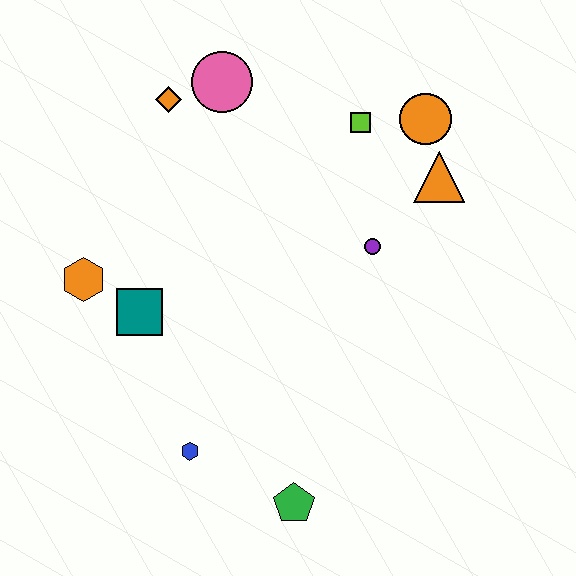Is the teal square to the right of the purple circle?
No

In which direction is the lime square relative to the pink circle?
The lime square is to the right of the pink circle.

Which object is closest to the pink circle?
The orange diamond is closest to the pink circle.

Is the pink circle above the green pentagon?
Yes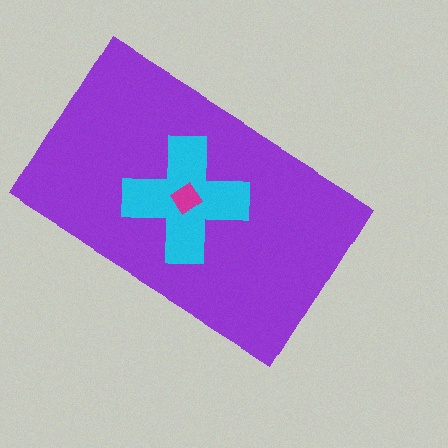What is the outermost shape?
The purple rectangle.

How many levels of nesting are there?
3.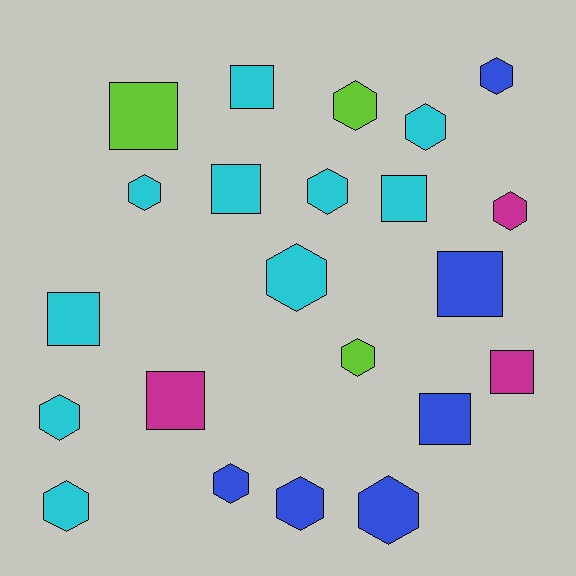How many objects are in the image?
There are 22 objects.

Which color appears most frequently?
Cyan, with 10 objects.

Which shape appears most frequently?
Hexagon, with 13 objects.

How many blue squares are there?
There are 2 blue squares.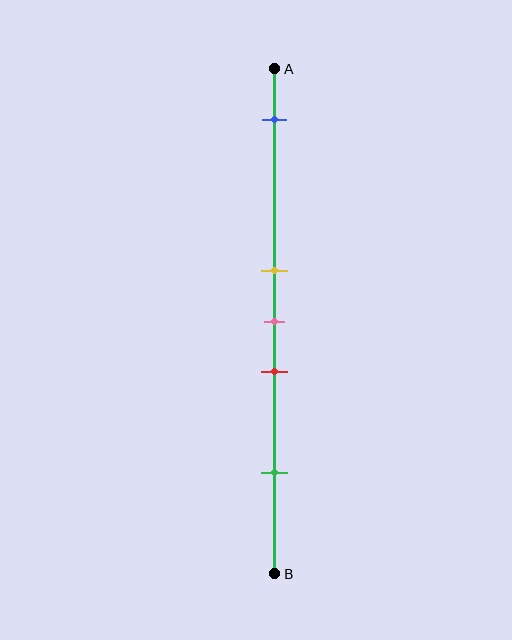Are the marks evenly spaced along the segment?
No, the marks are not evenly spaced.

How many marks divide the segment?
There are 5 marks dividing the segment.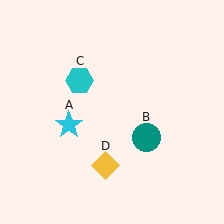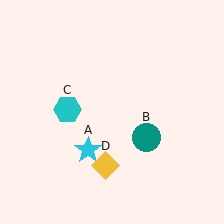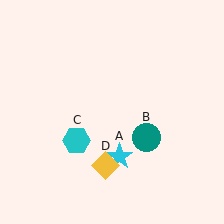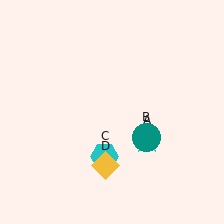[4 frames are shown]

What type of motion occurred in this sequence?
The cyan star (object A), cyan hexagon (object C) rotated counterclockwise around the center of the scene.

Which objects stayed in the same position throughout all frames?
Teal circle (object B) and yellow diamond (object D) remained stationary.